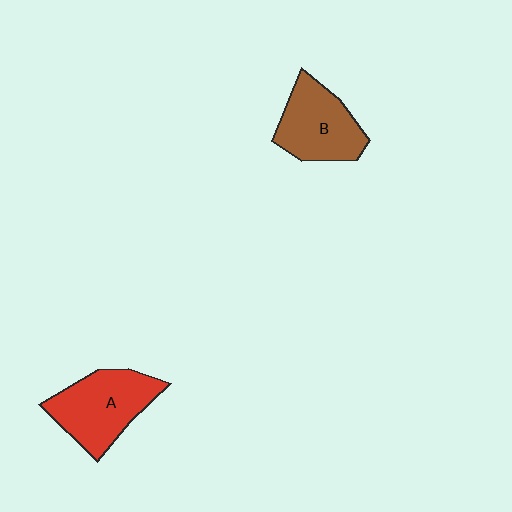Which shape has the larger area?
Shape A (red).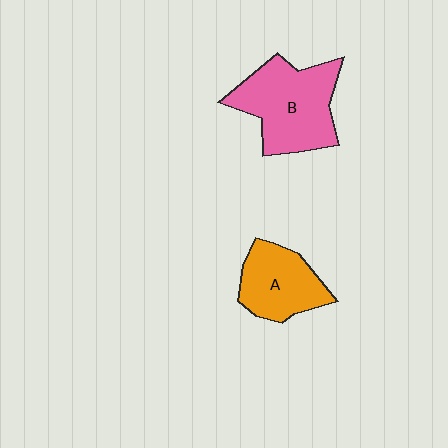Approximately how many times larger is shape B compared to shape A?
Approximately 1.5 times.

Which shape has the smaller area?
Shape A (orange).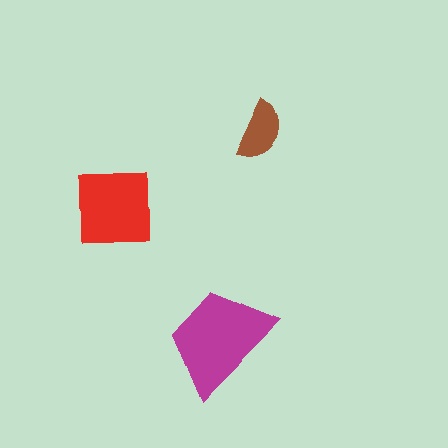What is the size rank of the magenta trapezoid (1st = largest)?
1st.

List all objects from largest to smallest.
The magenta trapezoid, the red square, the brown semicircle.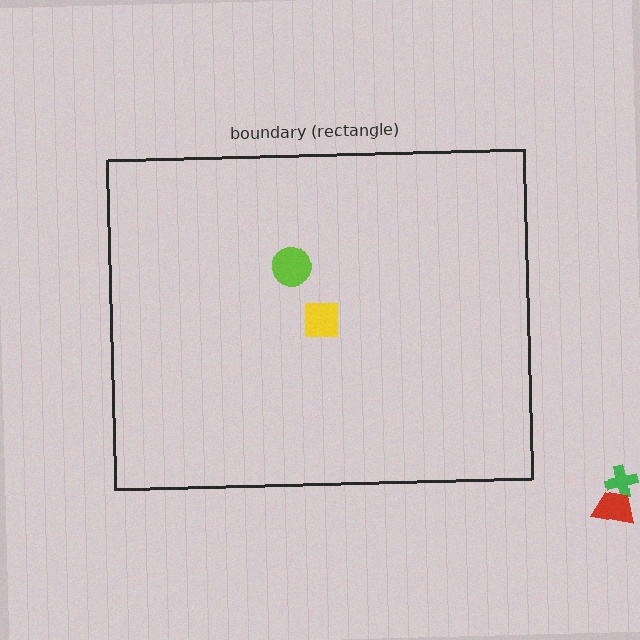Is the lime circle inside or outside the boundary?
Inside.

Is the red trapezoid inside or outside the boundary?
Outside.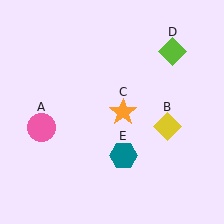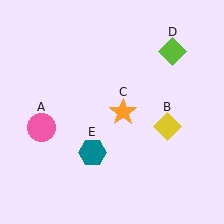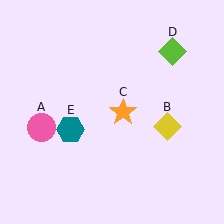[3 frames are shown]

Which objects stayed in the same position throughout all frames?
Pink circle (object A) and yellow diamond (object B) and orange star (object C) and lime diamond (object D) remained stationary.